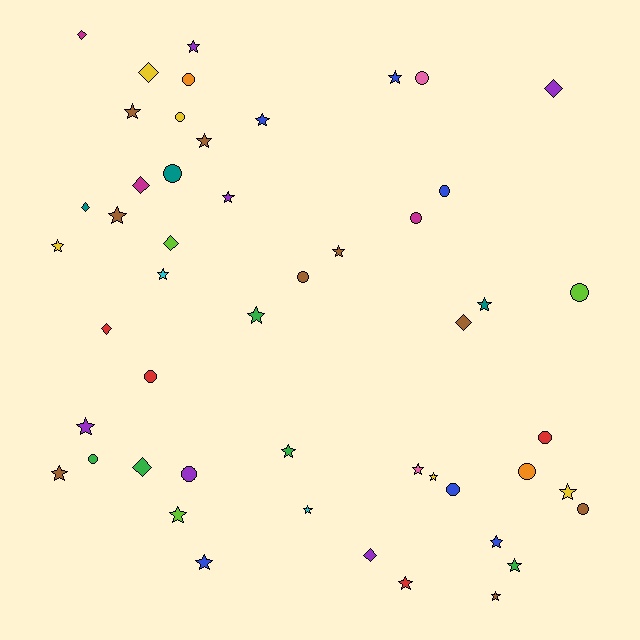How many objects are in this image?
There are 50 objects.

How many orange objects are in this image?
There are 2 orange objects.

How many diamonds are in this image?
There are 10 diamonds.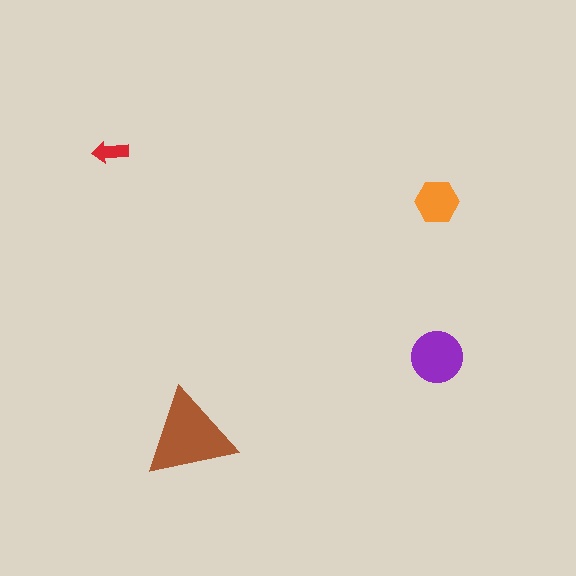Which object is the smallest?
The red arrow.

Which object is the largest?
The brown triangle.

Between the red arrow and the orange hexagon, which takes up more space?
The orange hexagon.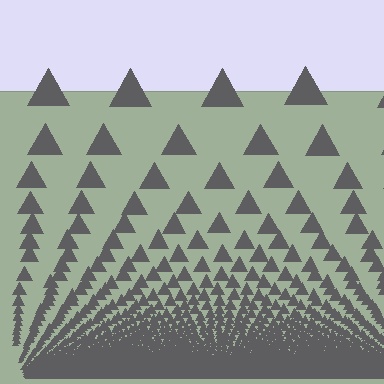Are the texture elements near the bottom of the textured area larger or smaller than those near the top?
Smaller. The gradient is inverted — elements near the bottom are smaller and denser.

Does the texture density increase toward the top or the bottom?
Density increases toward the bottom.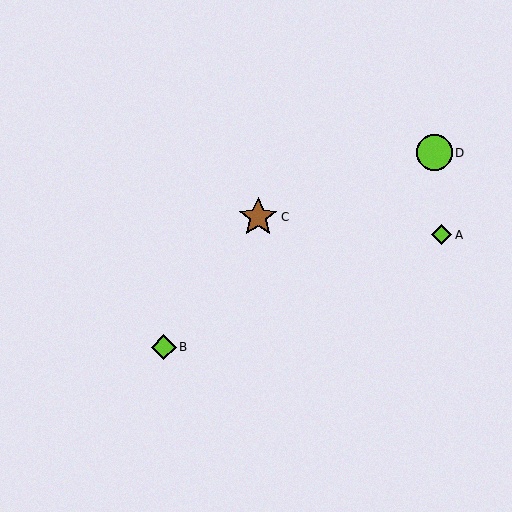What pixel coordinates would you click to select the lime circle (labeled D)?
Click at (434, 153) to select the lime circle D.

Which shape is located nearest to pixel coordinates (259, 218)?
The brown star (labeled C) at (258, 217) is nearest to that location.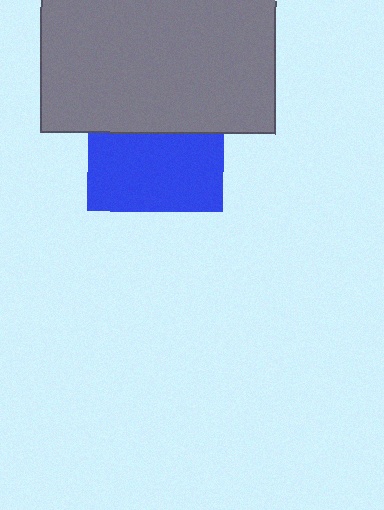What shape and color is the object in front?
The object in front is a gray rectangle.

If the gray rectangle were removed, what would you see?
You would see the complete blue square.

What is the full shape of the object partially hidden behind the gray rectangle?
The partially hidden object is a blue square.